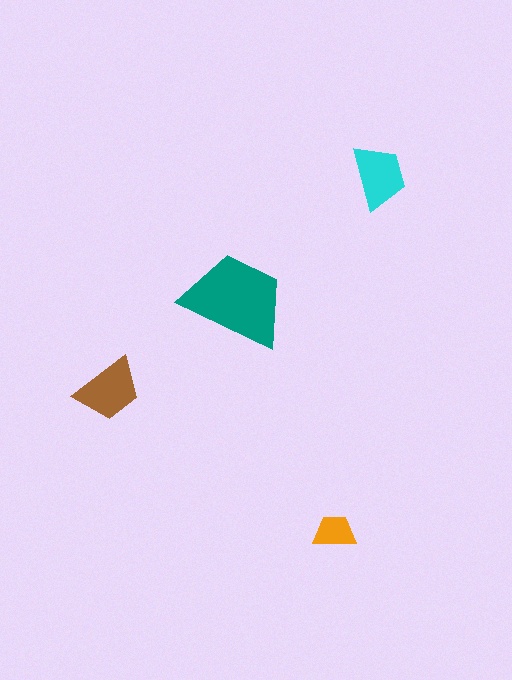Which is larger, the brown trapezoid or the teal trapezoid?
The teal one.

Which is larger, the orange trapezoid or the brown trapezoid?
The brown one.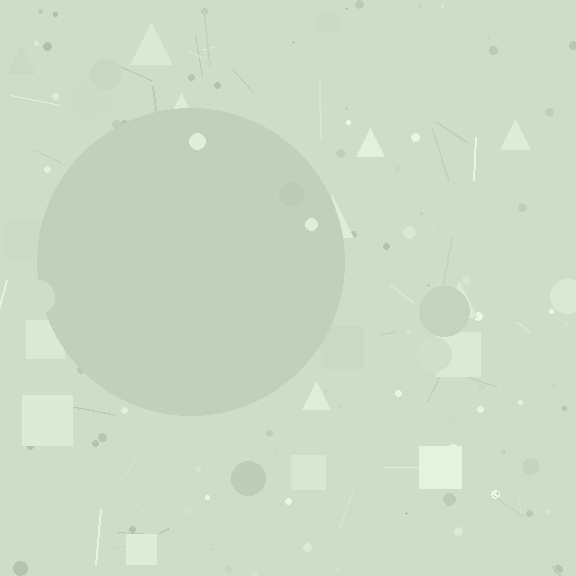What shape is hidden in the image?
A circle is hidden in the image.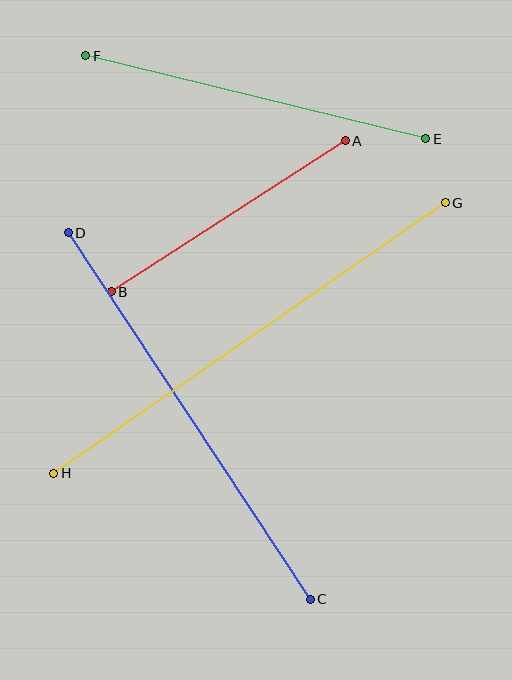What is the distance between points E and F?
The distance is approximately 350 pixels.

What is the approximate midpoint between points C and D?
The midpoint is at approximately (189, 416) pixels.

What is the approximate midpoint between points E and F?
The midpoint is at approximately (256, 97) pixels.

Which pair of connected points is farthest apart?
Points G and H are farthest apart.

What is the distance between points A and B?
The distance is approximately 279 pixels.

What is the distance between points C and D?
The distance is approximately 439 pixels.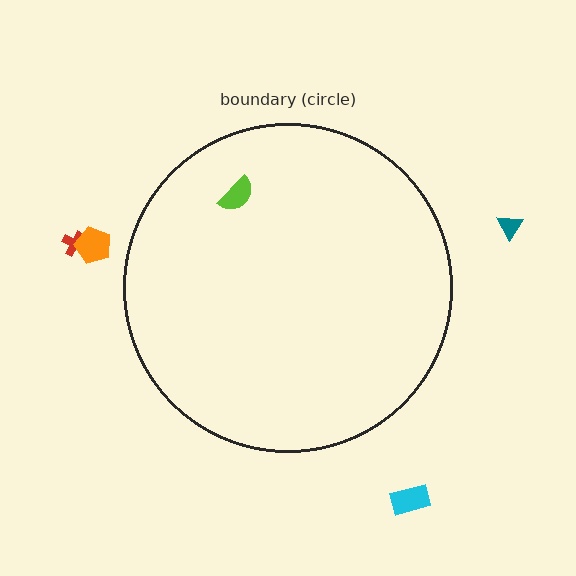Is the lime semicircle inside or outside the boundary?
Inside.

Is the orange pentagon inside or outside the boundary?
Outside.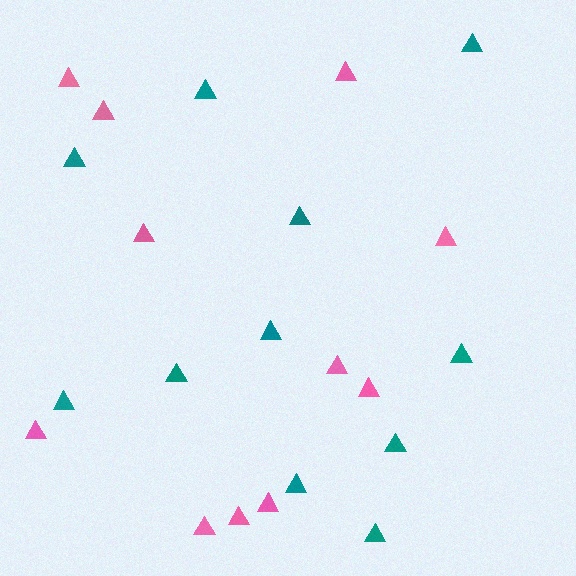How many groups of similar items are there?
There are 2 groups: one group of teal triangles (11) and one group of pink triangles (11).